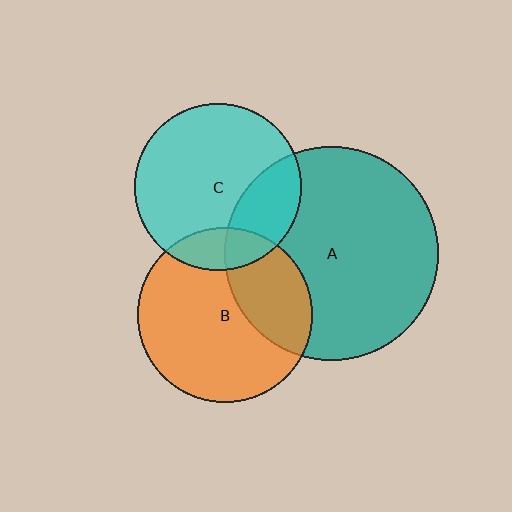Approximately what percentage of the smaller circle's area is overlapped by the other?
Approximately 30%.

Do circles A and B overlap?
Yes.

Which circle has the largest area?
Circle A (teal).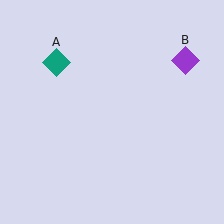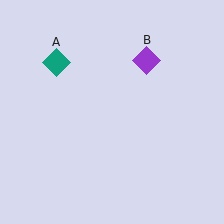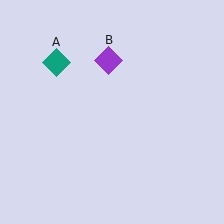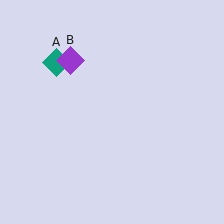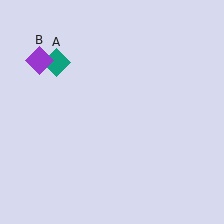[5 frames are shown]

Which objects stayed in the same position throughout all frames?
Teal diamond (object A) remained stationary.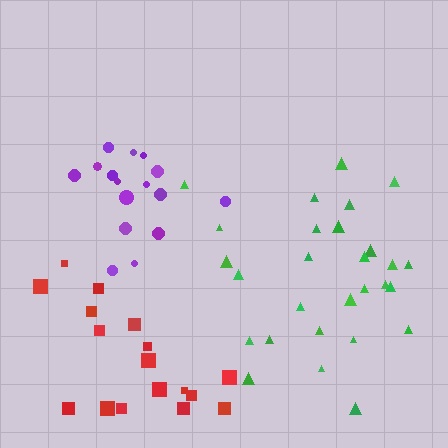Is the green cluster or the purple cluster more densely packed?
Purple.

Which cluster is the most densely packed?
Purple.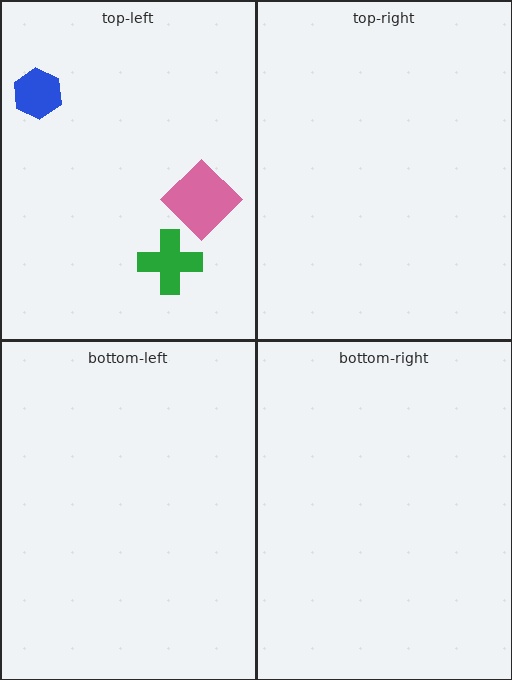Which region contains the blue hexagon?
The top-left region.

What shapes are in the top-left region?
The pink diamond, the blue hexagon, the green cross.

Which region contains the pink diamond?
The top-left region.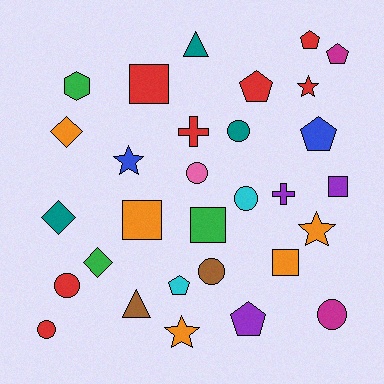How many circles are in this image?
There are 7 circles.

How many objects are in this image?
There are 30 objects.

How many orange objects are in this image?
There are 5 orange objects.